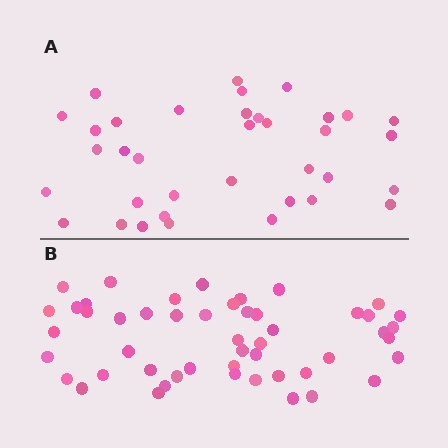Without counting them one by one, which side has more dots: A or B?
Region B (the bottom region) has more dots.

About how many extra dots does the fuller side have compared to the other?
Region B has approximately 15 more dots than region A.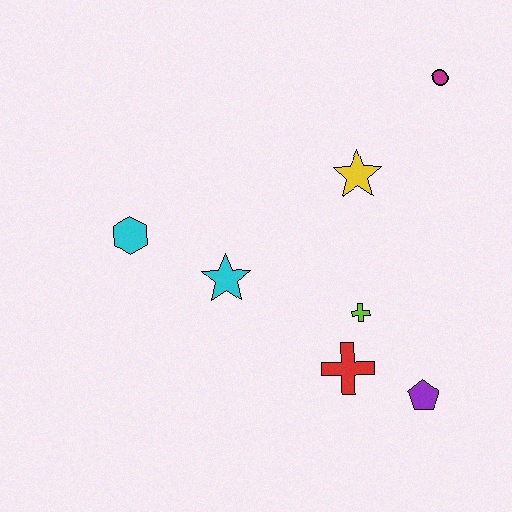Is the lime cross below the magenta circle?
Yes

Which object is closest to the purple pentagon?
The red cross is closest to the purple pentagon.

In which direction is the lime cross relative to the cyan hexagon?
The lime cross is to the right of the cyan hexagon.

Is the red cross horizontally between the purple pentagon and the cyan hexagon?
Yes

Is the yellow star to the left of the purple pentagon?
Yes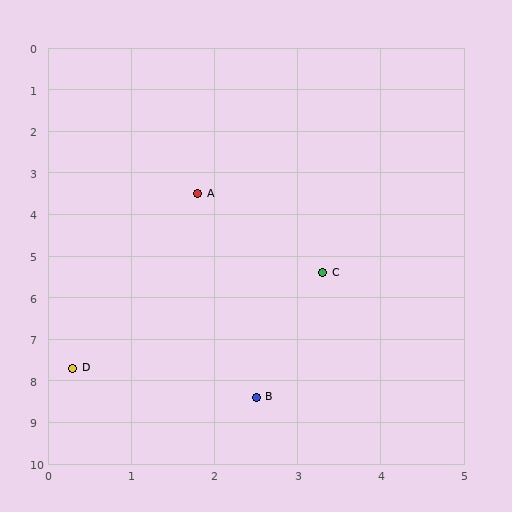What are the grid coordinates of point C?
Point C is at approximately (3.3, 5.4).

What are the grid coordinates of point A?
Point A is at approximately (1.8, 3.5).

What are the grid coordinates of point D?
Point D is at approximately (0.3, 7.7).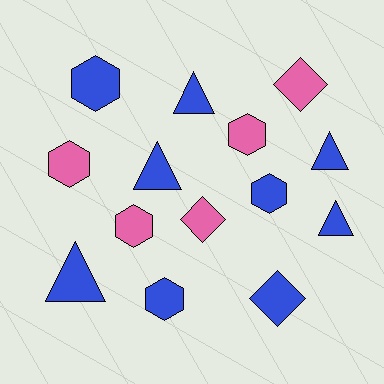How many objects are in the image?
There are 14 objects.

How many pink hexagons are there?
There are 3 pink hexagons.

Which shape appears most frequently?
Hexagon, with 6 objects.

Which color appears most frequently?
Blue, with 9 objects.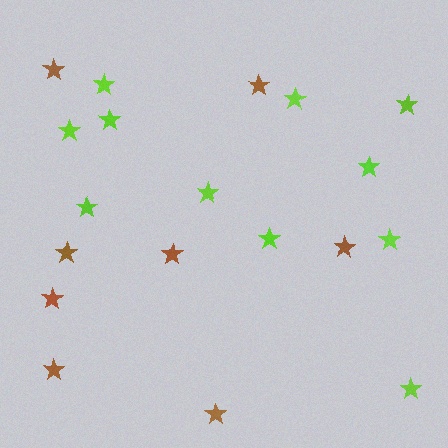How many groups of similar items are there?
There are 2 groups: one group of brown stars (8) and one group of lime stars (11).